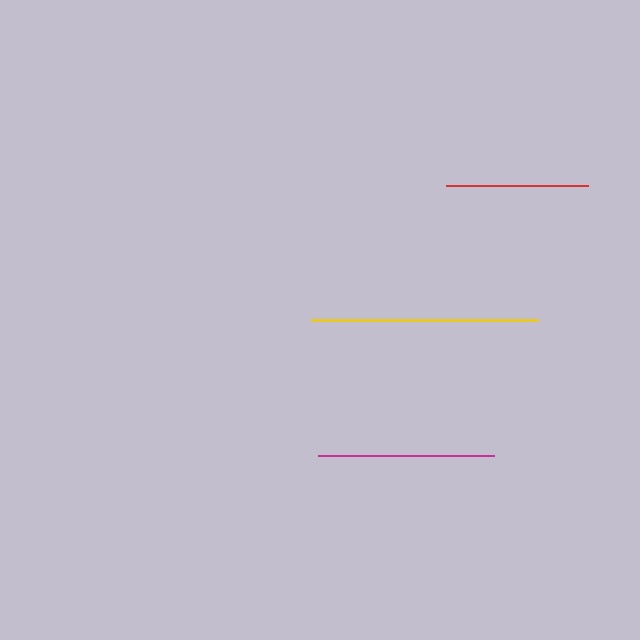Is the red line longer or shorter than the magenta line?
The magenta line is longer than the red line.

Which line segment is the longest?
The yellow line is the longest at approximately 227 pixels.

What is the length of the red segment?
The red segment is approximately 142 pixels long.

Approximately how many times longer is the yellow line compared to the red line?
The yellow line is approximately 1.6 times the length of the red line.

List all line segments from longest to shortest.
From longest to shortest: yellow, magenta, red.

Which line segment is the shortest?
The red line is the shortest at approximately 142 pixels.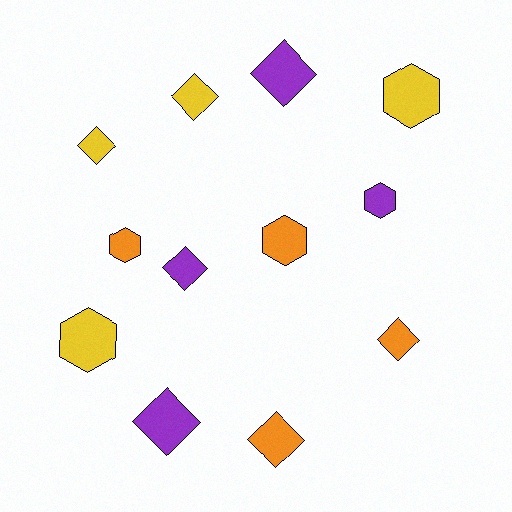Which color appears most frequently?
Orange, with 4 objects.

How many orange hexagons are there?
There are 2 orange hexagons.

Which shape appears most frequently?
Diamond, with 7 objects.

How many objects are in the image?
There are 12 objects.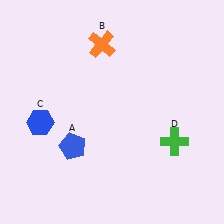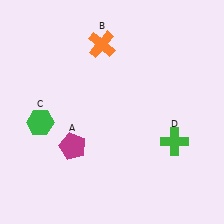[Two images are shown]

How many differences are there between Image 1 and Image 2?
There are 2 differences between the two images.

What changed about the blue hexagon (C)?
In Image 1, C is blue. In Image 2, it changed to green.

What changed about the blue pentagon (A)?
In Image 1, A is blue. In Image 2, it changed to magenta.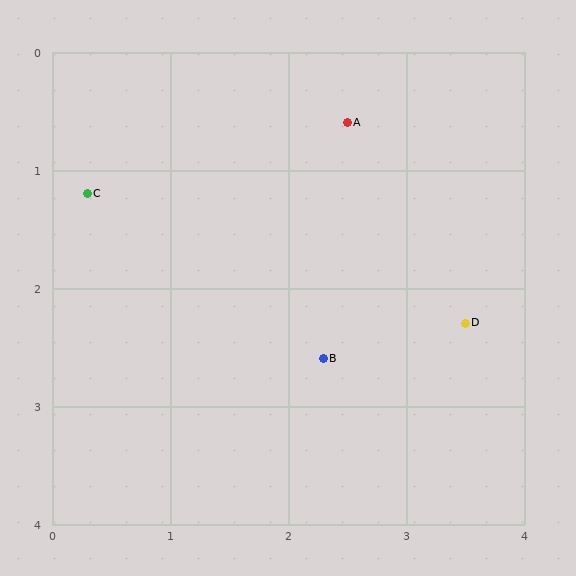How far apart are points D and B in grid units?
Points D and B are about 1.2 grid units apart.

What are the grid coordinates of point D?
Point D is at approximately (3.5, 2.3).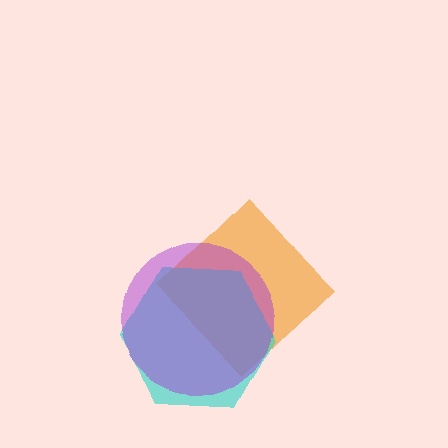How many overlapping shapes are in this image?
There are 3 overlapping shapes in the image.